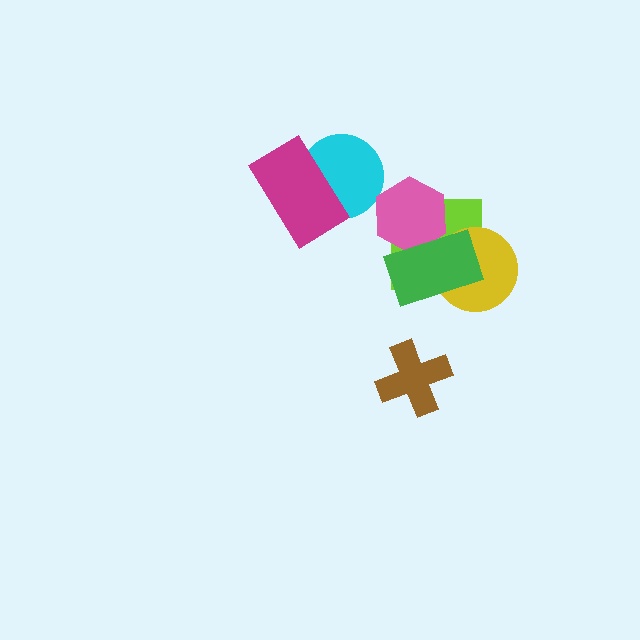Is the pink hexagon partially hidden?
Yes, it is partially covered by another shape.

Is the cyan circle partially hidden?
Yes, it is partially covered by another shape.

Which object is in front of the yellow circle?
The green rectangle is in front of the yellow circle.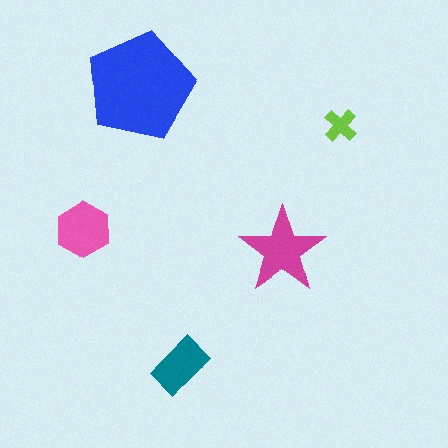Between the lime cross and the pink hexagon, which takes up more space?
The pink hexagon.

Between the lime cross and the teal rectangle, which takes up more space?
The teal rectangle.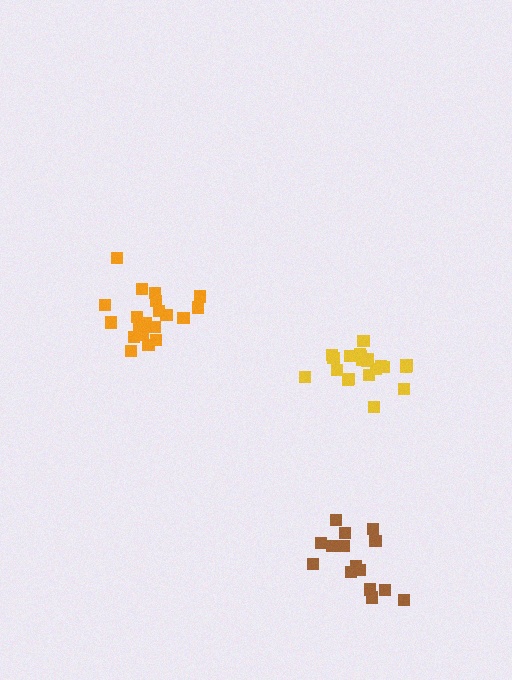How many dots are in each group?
Group 1: 15 dots, Group 2: 21 dots, Group 3: 21 dots (57 total).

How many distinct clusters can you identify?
There are 3 distinct clusters.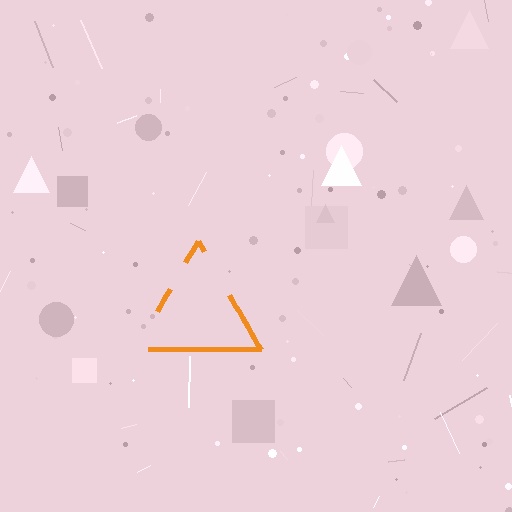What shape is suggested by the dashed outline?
The dashed outline suggests a triangle.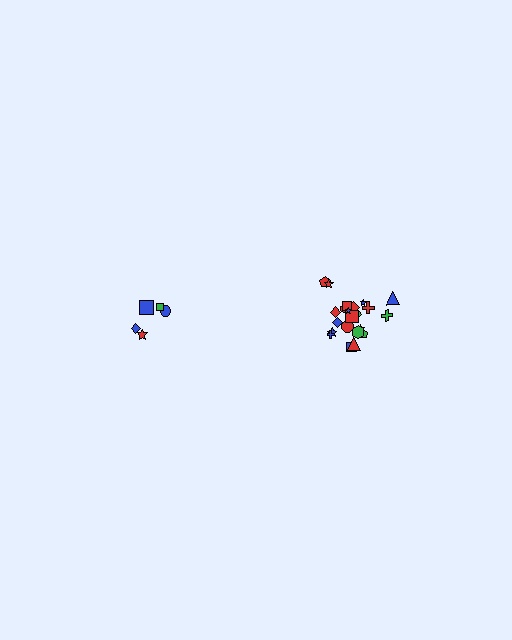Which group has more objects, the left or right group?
The right group.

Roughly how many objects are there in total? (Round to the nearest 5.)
Roughly 25 objects in total.